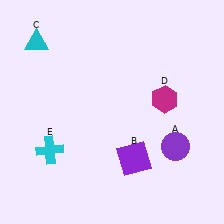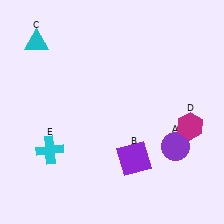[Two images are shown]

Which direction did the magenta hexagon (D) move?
The magenta hexagon (D) moved down.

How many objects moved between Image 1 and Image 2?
1 object moved between the two images.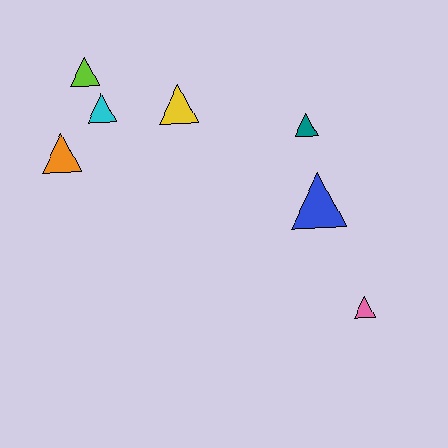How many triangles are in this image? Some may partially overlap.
There are 7 triangles.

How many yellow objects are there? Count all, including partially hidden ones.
There is 1 yellow object.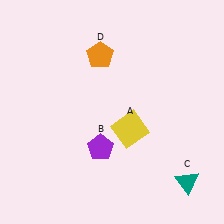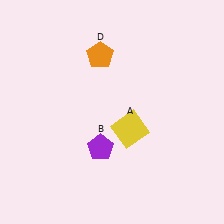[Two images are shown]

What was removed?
The teal triangle (C) was removed in Image 2.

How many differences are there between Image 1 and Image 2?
There is 1 difference between the two images.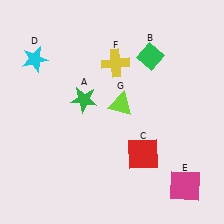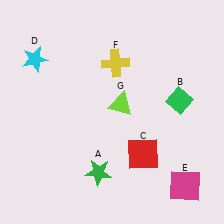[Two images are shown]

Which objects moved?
The objects that moved are: the green star (A), the green diamond (B).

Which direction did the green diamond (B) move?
The green diamond (B) moved down.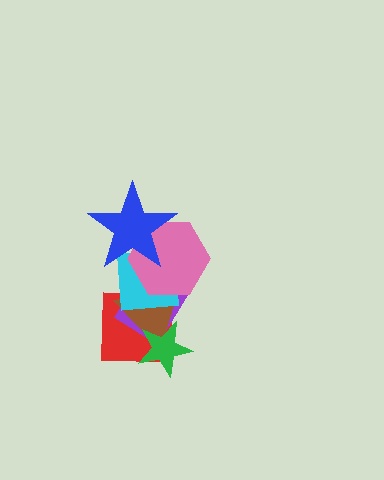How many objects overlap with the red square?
5 objects overlap with the red square.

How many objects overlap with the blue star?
3 objects overlap with the blue star.